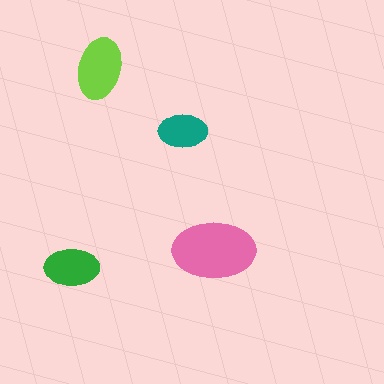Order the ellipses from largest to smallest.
the pink one, the lime one, the green one, the teal one.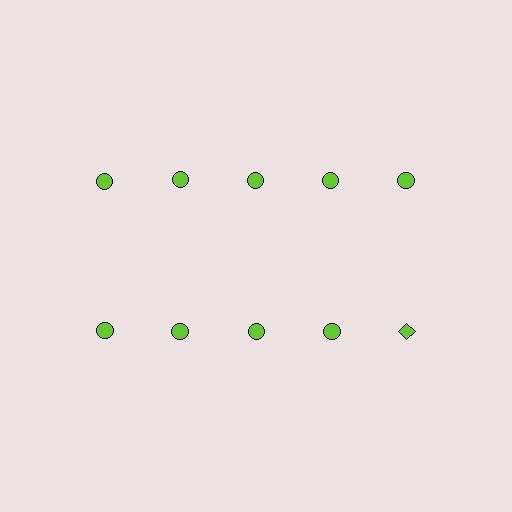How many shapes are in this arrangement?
There are 10 shapes arranged in a grid pattern.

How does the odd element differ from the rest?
It has a different shape: diamond instead of circle.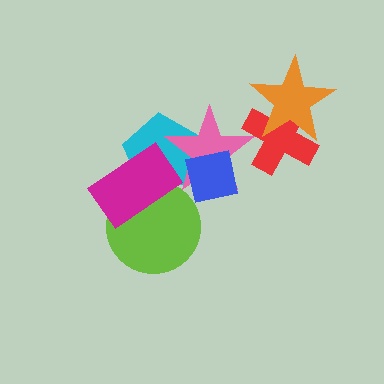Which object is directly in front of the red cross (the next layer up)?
The orange star is directly in front of the red cross.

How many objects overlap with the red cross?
2 objects overlap with the red cross.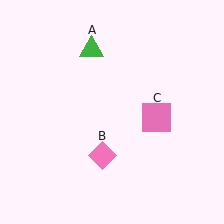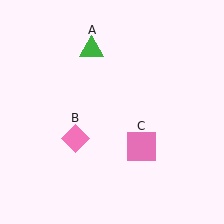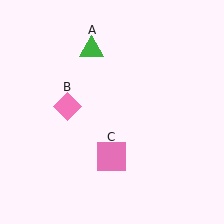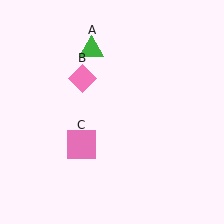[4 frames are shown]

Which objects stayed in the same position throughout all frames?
Green triangle (object A) remained stationary.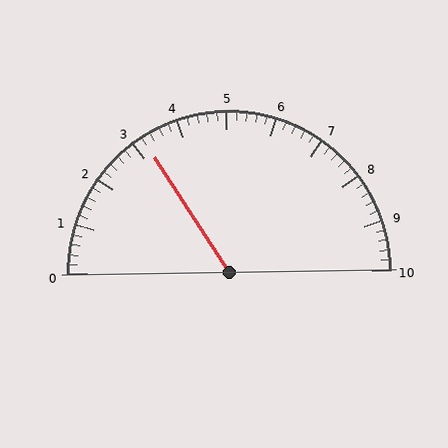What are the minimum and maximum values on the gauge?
The gauge ranges from 0 to 10.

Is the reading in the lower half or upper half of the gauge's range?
The reading is in the lower half of the range (0 to 10).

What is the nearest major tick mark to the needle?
The nearest major tick mark is 3.